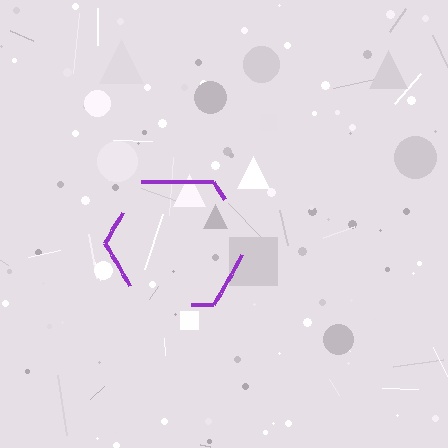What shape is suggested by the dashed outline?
The dashed outline suggests a hexagon.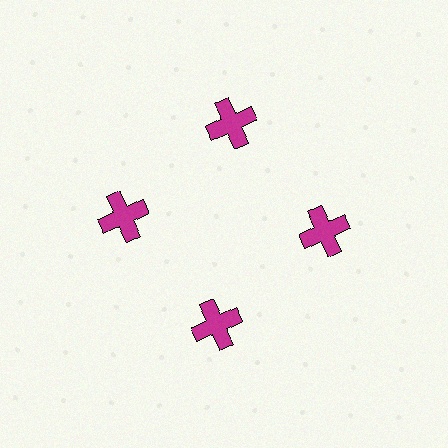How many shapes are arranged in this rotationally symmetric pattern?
There are 4 shapes, arranged in 4 groups of 1.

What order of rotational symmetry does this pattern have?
This pattern has 4-fold rotational symmetry.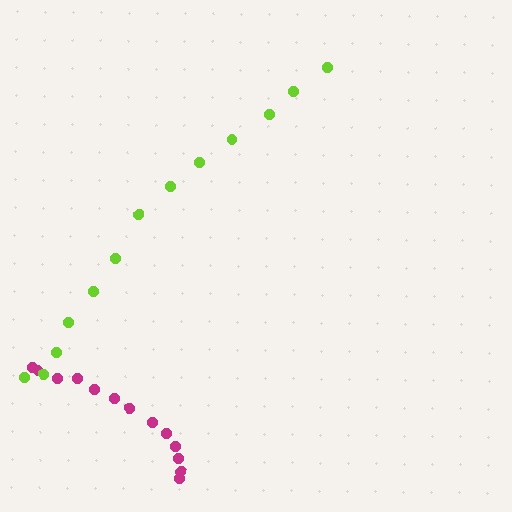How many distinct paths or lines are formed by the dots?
There are 2 distinct paths.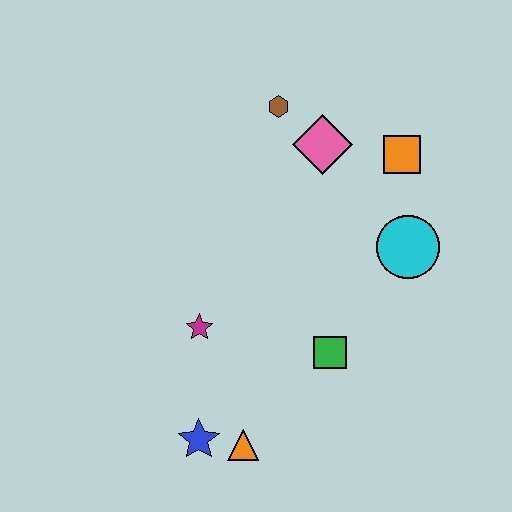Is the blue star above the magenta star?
No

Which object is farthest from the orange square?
The blue star is farthest from the orange square.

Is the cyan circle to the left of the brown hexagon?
No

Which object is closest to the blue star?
The orange triangle is closest to the blue star.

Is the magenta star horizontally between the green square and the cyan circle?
No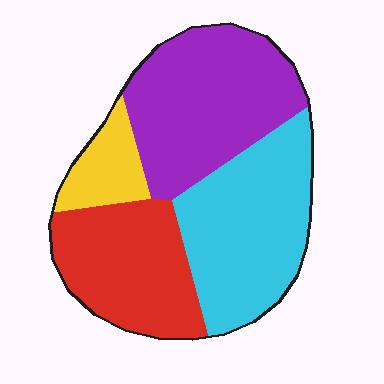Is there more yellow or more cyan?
Cyan.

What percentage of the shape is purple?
Purple takes up between a quarter and a half of the shape.